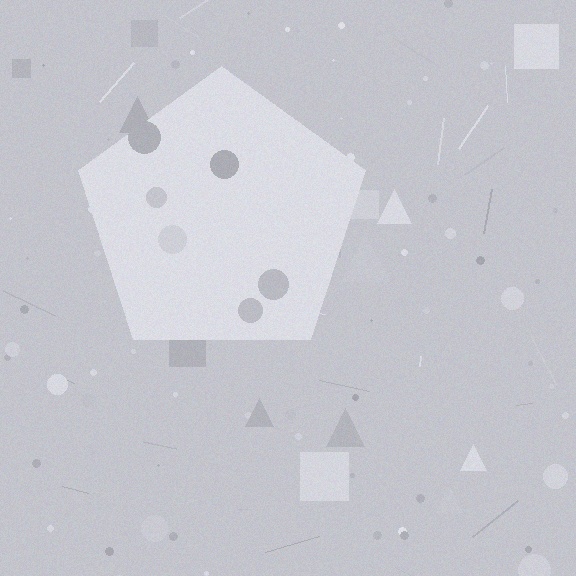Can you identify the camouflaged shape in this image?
The camouflaged shape is a pentagon.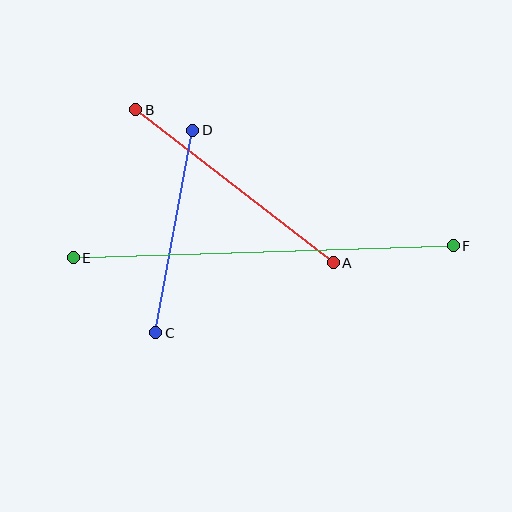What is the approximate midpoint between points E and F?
The midpoint is at approximately (263, 252) pixels.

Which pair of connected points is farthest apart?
Points E and F are farthest apart.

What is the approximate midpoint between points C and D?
The midpoint is at approximately (174, 231) pixels.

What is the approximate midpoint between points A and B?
The midpoint is at approximately (235, 186) pixels.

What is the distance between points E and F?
The distance is approximately 380 pixels.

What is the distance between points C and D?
The distance is approximately 206 pixels.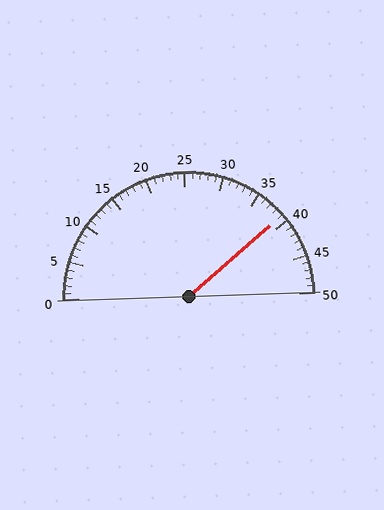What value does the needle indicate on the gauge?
The needle indicates approximately 39.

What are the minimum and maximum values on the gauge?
The gauge ranges from 0 to 50.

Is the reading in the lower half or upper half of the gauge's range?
The reading is in the upper half of the range (0 to 50).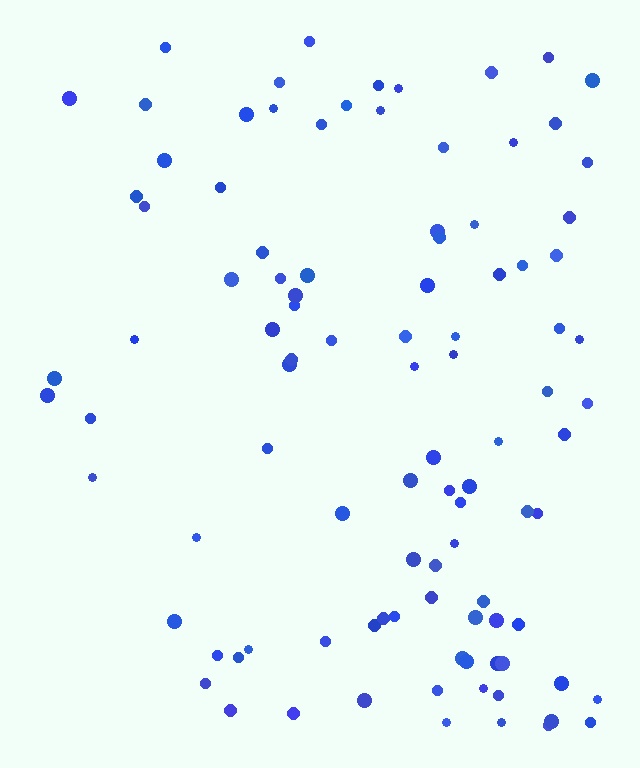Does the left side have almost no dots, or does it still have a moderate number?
Still a moderate number, just noticeably fewer than the right.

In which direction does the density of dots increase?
From left to right, with the right side densest.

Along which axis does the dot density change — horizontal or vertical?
Horizontal.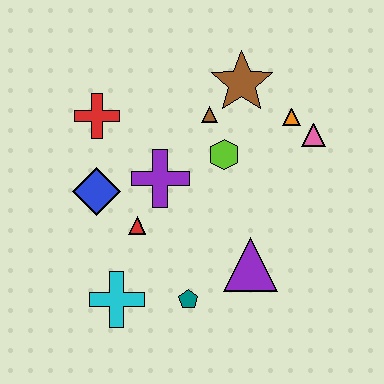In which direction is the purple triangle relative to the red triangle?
The purple triangle is to the right of the red triangle.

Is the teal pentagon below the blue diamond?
Yes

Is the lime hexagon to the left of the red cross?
No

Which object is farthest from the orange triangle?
The cyan cross is farthest from the orange triangle.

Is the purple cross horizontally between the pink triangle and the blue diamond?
Yes